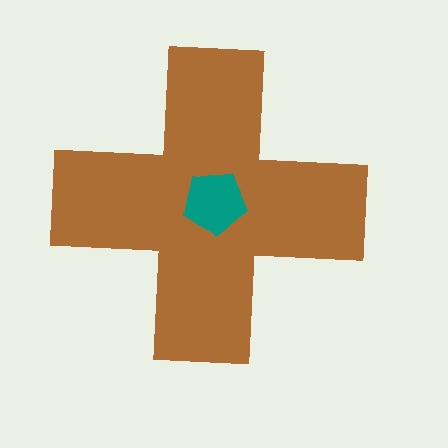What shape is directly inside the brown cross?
The teal pentagon.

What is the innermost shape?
The teal pentagon.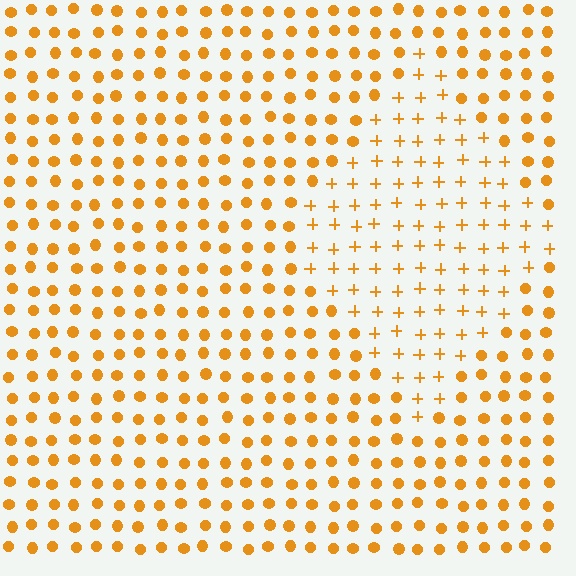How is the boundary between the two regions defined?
The boundary is defined by a change in element shape: plus signs inside vs. circles outside. All elements share the same color and spacing.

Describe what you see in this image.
The image is filled with small orange elements arranged in a uniform grid. A diamond-shaped region contains plus signs, while the surrounding area contains circles. The boundary is defined purely by the change in element shape.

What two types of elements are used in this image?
The image uses plus signs inside the diamond region and circles outside it.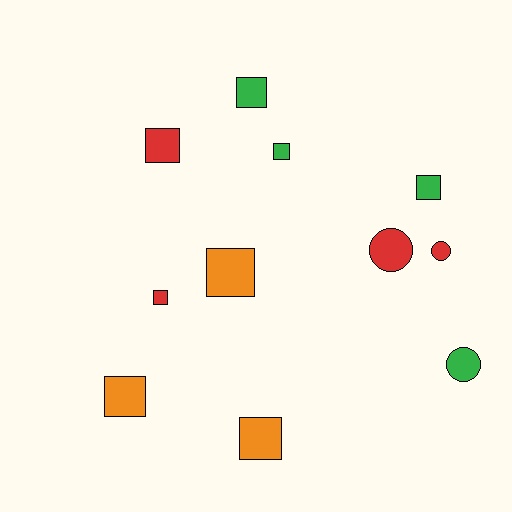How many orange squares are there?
There are 3 orange squares.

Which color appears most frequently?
Green, with 4 objects.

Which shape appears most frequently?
Square, with 8 objects.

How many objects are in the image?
There are 11 objects.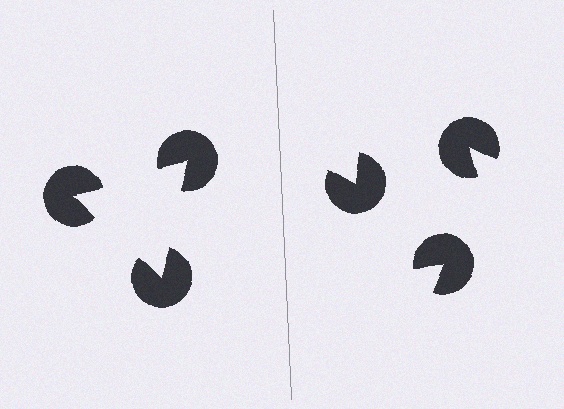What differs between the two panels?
The pac-man discs are positioned identically on both sides; only the wedge orientations differ. On the left they align to a triangle; on the right they are misaligned.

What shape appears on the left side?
An illusory triangle.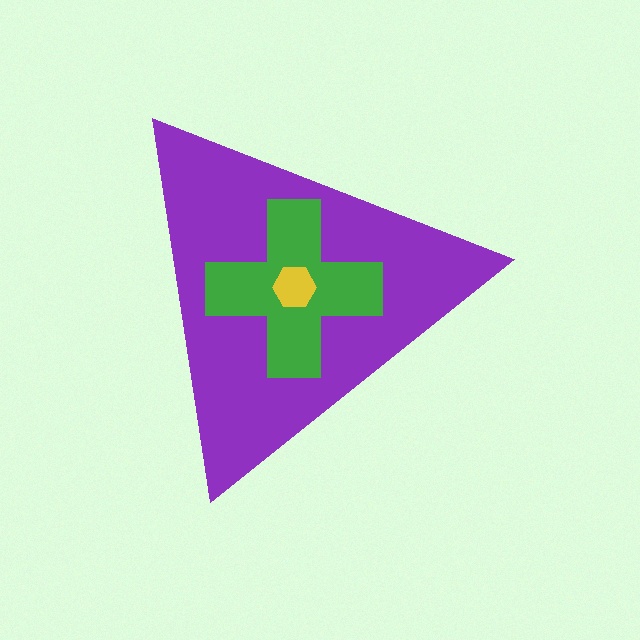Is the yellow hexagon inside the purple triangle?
Yes.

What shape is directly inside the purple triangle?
The green cross.